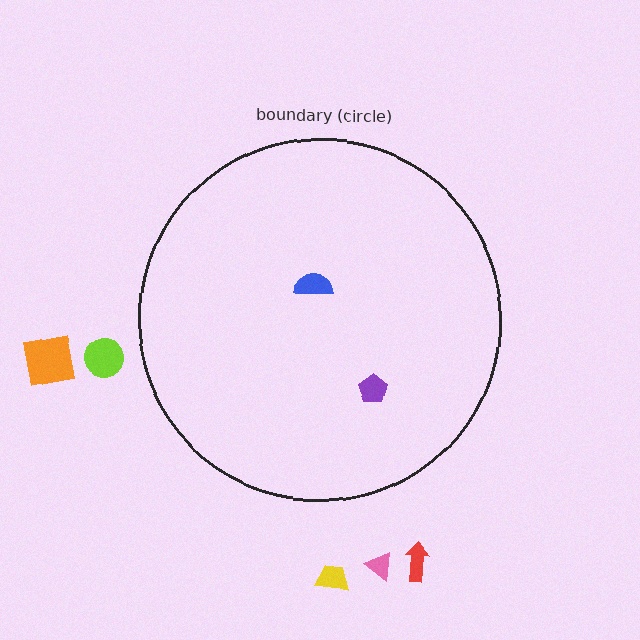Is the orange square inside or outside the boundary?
Outside.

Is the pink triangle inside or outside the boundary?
Outside.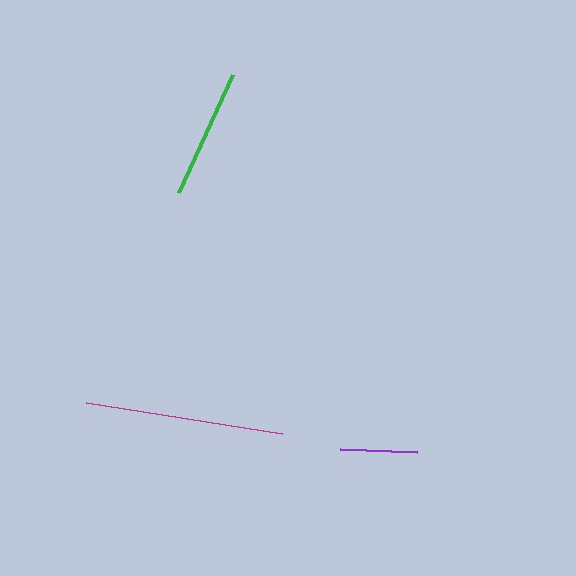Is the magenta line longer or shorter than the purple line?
The magenta line is longer than the purple line.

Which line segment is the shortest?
The purple line is the shortest at approximately 77 pixels.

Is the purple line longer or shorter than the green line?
The green line is longer than the purple line.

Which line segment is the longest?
The magenta line is the longest at approximately 199 pixels.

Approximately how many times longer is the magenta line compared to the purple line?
The magenta line is approximately 2.6 times the length of the purple line.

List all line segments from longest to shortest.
From longest to shortest: magenta, green, purple.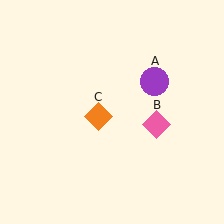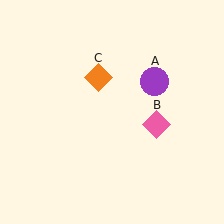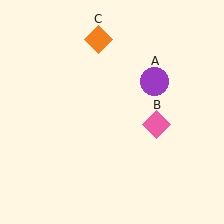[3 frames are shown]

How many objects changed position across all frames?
1 object changed position: orange diamond (object C).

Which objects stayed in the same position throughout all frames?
Purple circle (object A) and pink diamond (object B) remained stationary.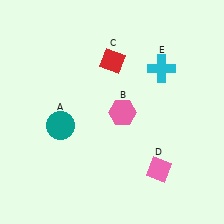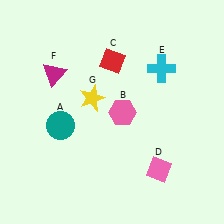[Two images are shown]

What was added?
A magenta triangle (F), a yellow star (G) were added in Image 2.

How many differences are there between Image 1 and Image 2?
There are 2 differences between the two images.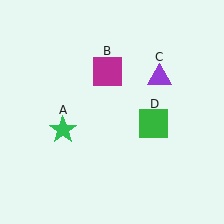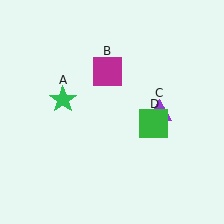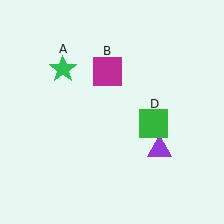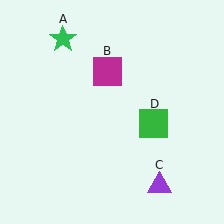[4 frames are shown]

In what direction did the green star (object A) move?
The green star (object A) moved up.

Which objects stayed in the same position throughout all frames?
Magenta square (object B) and green square (object D) remained stationary.